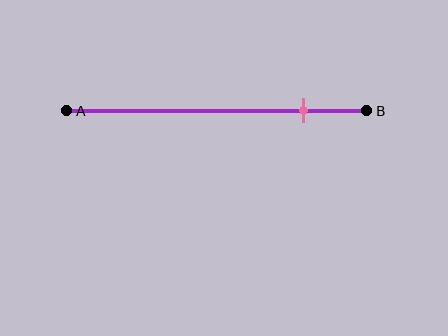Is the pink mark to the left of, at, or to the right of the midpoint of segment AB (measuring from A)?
The pink mark is to the right of the midpoint of segment AB.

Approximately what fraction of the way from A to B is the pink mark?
The pink mark is approximately 80% of the way from A to B.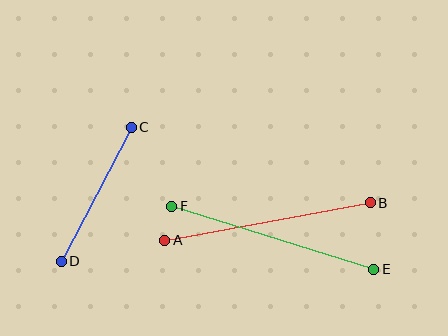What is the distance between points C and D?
The distance is approximately 151 pixels.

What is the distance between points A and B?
The distance is approximately 209 pixels.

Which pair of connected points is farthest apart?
Points E and F are farthest apart.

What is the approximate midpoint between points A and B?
The midpoint is at approximately (268, 222) pixels.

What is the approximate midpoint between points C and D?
The midpoint is at approximately (96, 194) pixels.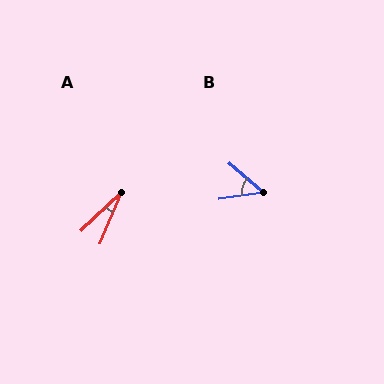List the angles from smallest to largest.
A (24°), B (49°).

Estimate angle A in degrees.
Approximately 24 degrees.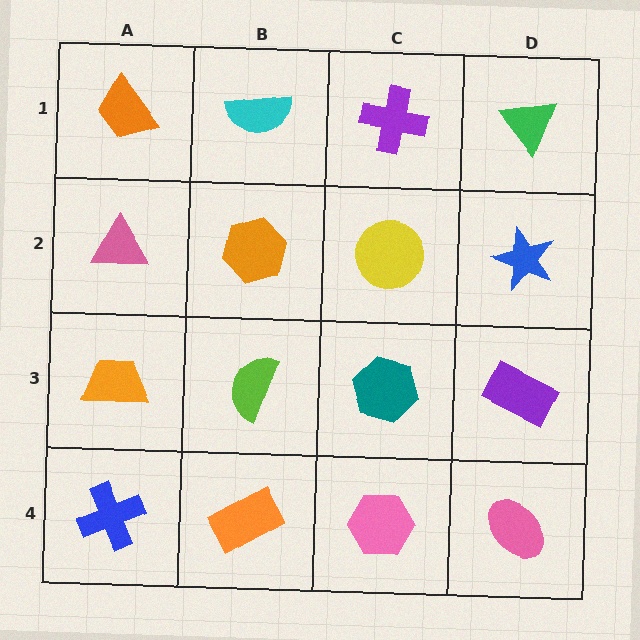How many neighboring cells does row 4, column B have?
3.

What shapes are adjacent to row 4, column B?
A lime semicircle (row 3, column B), a blue cross (row 4, column A), a pink hexagon (row 4, column C).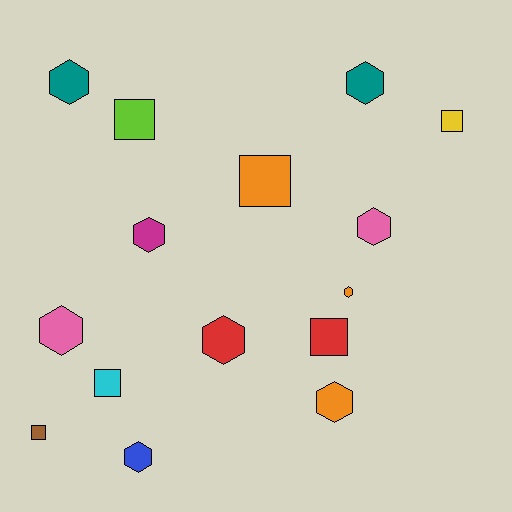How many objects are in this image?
There are 15 objects.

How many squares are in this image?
There are 6 squares.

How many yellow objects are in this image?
There is 1 yellow object.